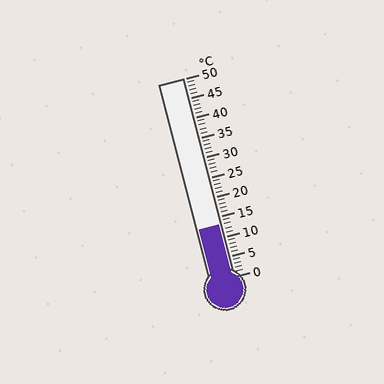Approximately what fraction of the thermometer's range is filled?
The thermometer is filled to approximately 25% of its range.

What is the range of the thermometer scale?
The thermometer scale ranges from 0°C to 50°C.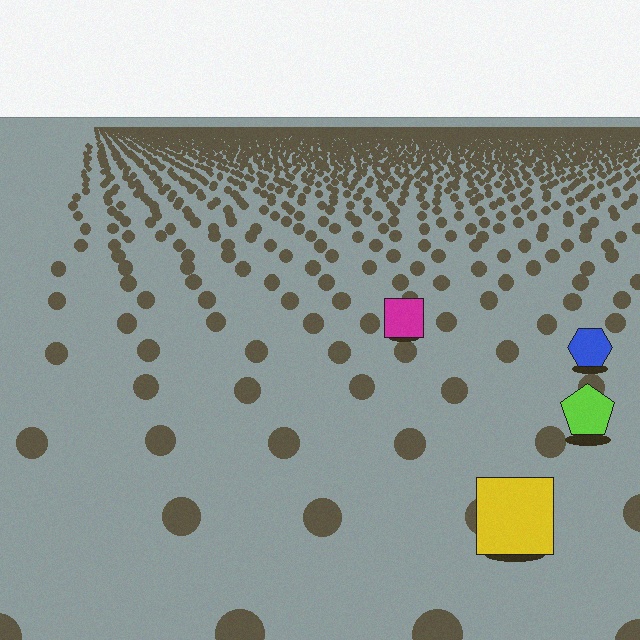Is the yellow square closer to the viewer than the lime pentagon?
Yes. The yellow square is closer — you can tell from the texture gradient: the ground texture is coarser near it.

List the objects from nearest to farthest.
From nearest to farthest: the yellow square, the lime pentagon, the blue hexagon, the magenta square.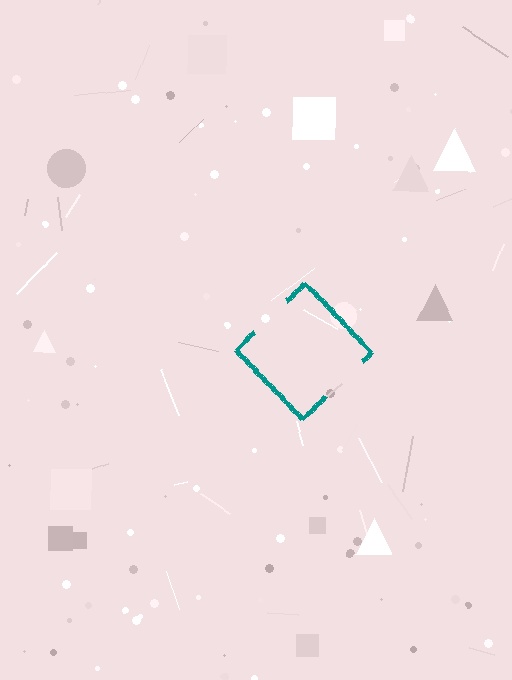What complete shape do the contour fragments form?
The contour fragments form a diamond.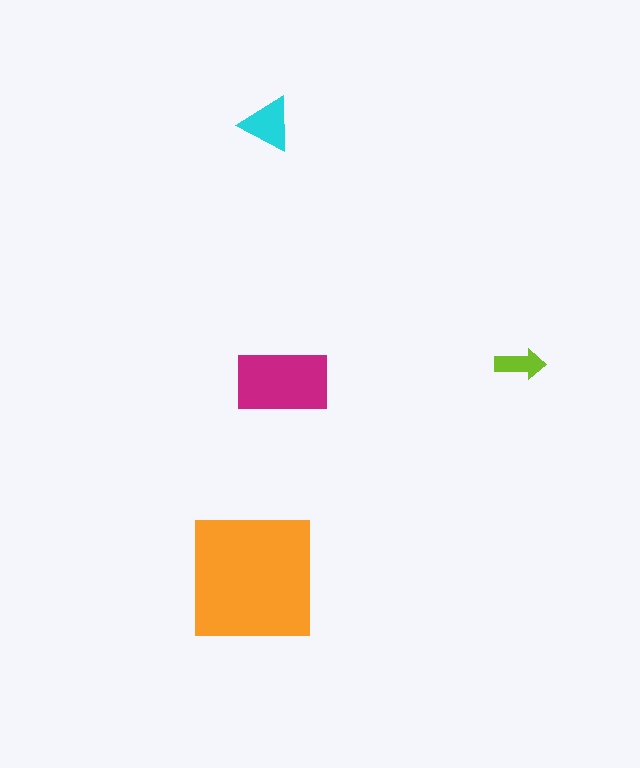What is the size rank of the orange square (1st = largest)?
1st.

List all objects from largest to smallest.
The orange square, the magenta rectangle, the cyan triangle, the lime arrow.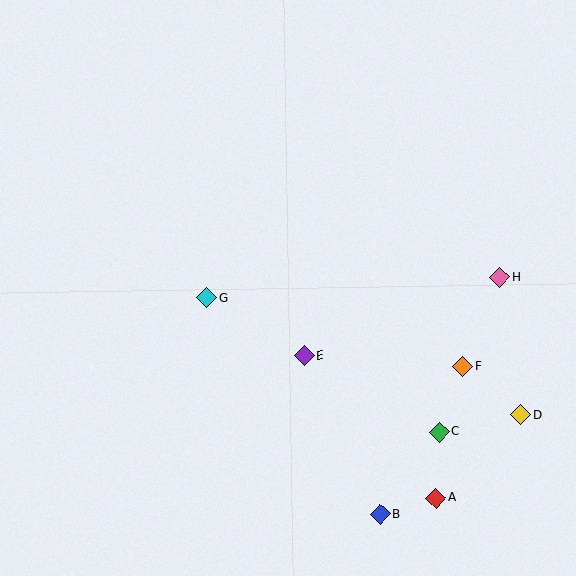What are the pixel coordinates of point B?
Point B is at (380, 514).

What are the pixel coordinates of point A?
Point A is at (436, 498).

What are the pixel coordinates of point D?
Point D is at (521, 415).